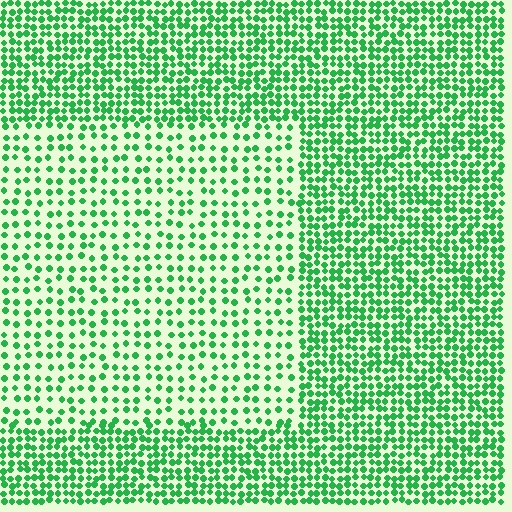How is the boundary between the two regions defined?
The boundary is defined by a change in element density (approximately 2.0x ratio). All elements are the same color, size, and shape.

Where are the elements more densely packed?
The elements are more densely packed outside the rectangle boundary.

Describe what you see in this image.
The image contains small green elements arranged at two different densities. A rectangle-shaped region is visible where the elements are less densely packed than the surrounding area.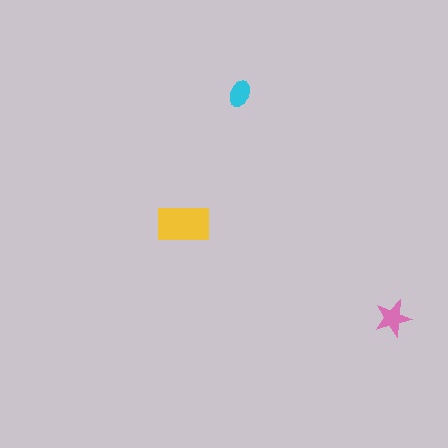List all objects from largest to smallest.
The yellow rectangle, the pink star, the cyan ellipse.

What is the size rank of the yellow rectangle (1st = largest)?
1st.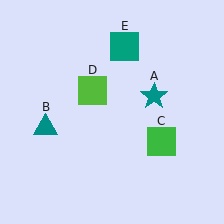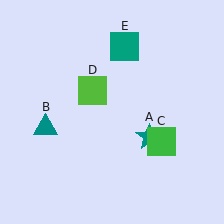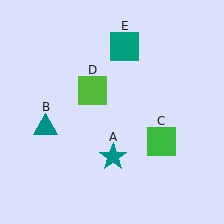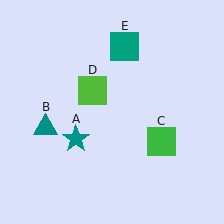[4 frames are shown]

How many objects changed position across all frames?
1 object changed position: teal star (object A).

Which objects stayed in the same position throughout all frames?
Teal triangle (object B) and green square (object C) and lime square (object D) and teal square (object E) remained stationary.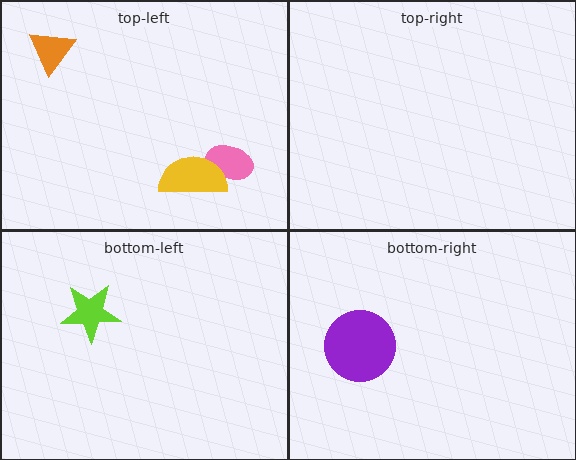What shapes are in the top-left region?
The pink ellipse, the yellow semicircle, the orange triangle.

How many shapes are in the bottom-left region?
1.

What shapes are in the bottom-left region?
The lime star.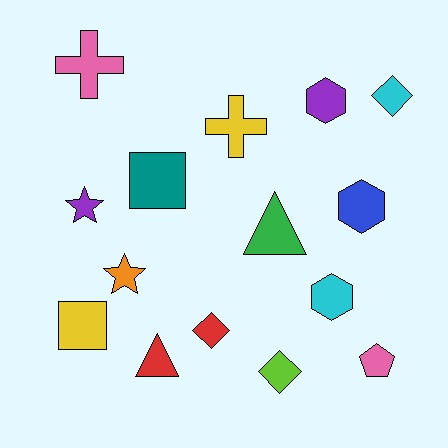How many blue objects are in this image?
There is 1 blue object.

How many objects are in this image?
There are 15 objects.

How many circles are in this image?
There are no circles.